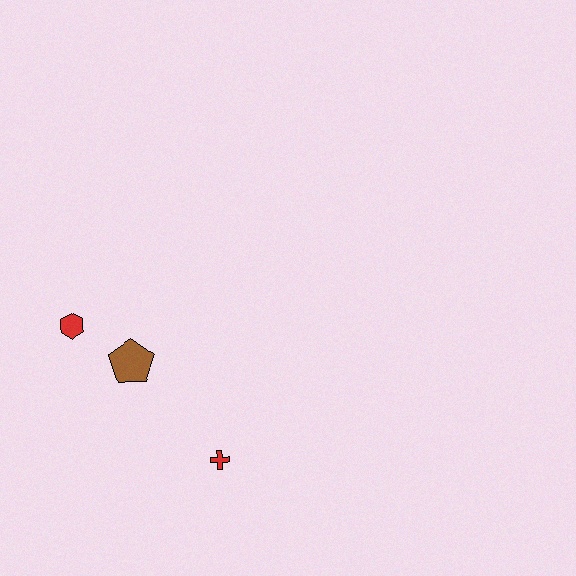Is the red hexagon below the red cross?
No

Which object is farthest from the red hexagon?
The red cross is farthest from the red hexagon.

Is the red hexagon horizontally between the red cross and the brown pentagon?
No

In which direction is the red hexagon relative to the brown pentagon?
The red hexagon is to the left of the brown pentagon.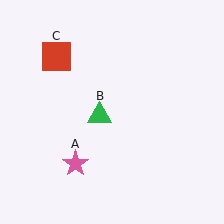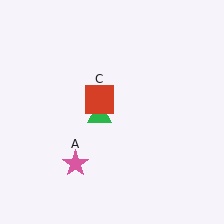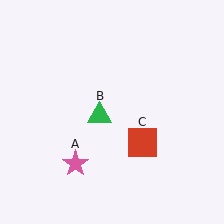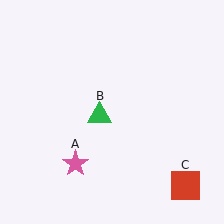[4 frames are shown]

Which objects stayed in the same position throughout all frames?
Pink star (object A) and green triangle (object B) remained stationary.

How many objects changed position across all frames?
1 object changed position: red square (object C).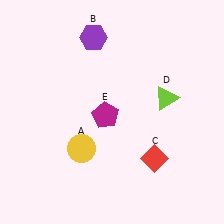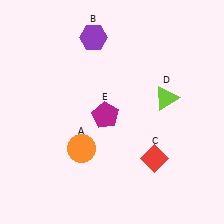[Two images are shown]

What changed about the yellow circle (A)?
In Image 1, A is yellow. In Image 2, it changed to orange.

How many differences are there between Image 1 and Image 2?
There is 1 difference between the two images.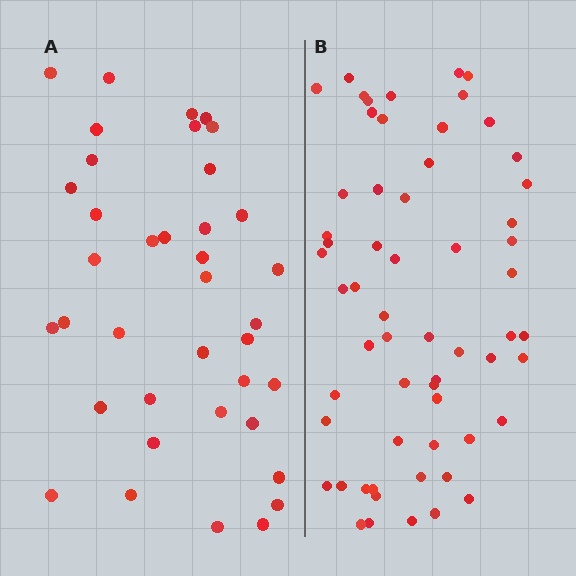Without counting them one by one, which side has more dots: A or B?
Region B (the right region) has more dots.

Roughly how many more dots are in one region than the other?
Region B has approximately 20 more dots than region A.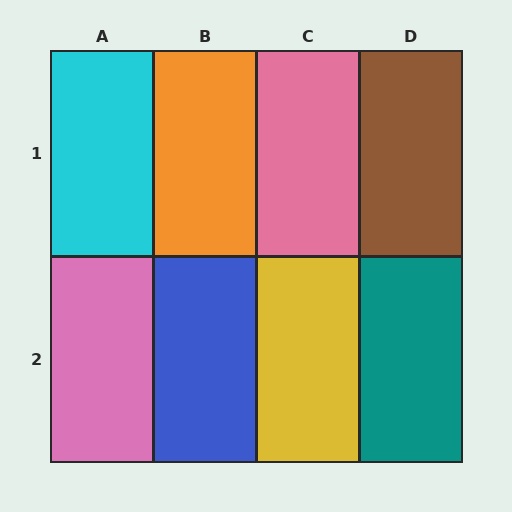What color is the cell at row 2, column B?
Blue.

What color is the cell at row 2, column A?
Pink.